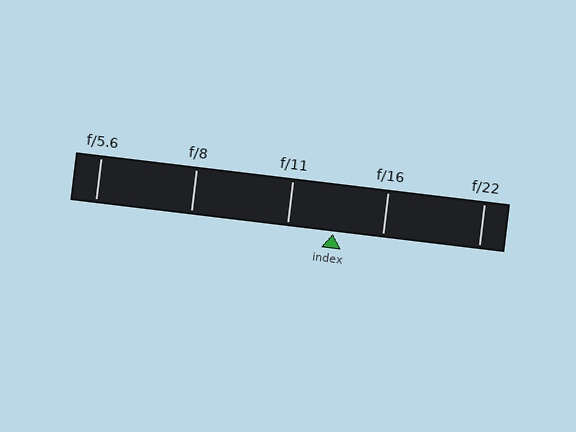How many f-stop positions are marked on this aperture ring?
There are 5 f-stop positions marked.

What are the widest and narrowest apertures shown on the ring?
The widest aperture shown is f/5.6 and the narrowest is f/22.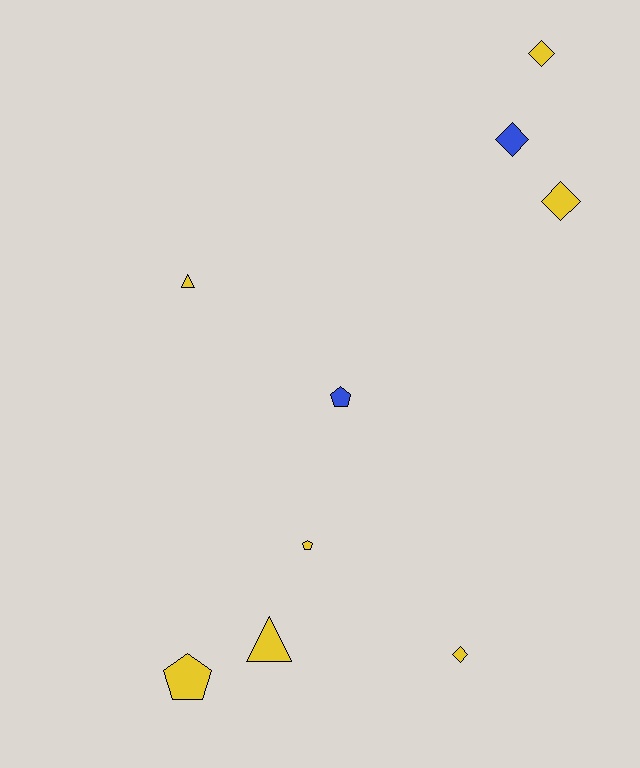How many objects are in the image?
There are 9 objects.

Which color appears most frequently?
Yellow, with 7 objects.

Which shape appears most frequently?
Diamond, with 4 objects.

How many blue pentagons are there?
There is 1 blue pentagon.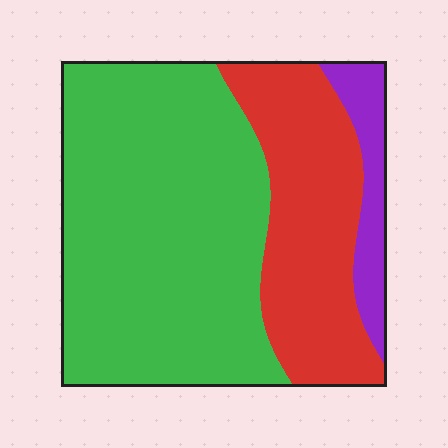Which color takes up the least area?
Purple, at roughly 10%.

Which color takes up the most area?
Green, at roughly 60%.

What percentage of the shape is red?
Red takes up about one third (1/3) of the shape.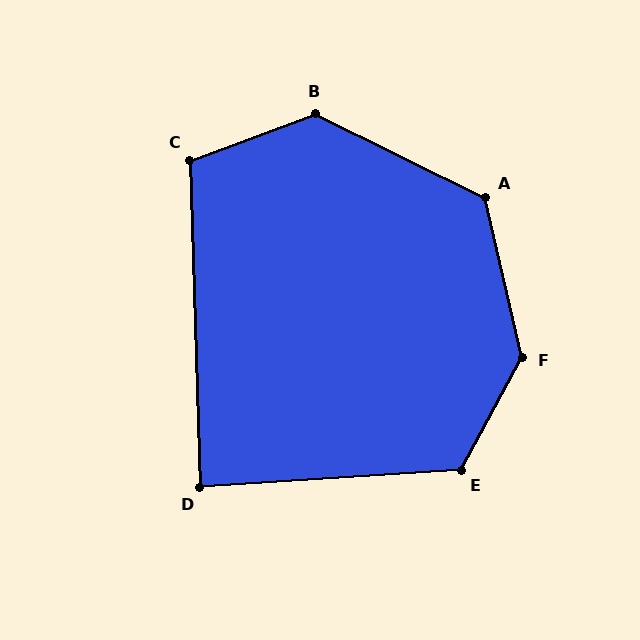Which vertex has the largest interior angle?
F, at approximately 138 degrees.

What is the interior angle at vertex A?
Approximately 129 degrees (obtuse).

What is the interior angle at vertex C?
Approximately 109 degrees (obtuse).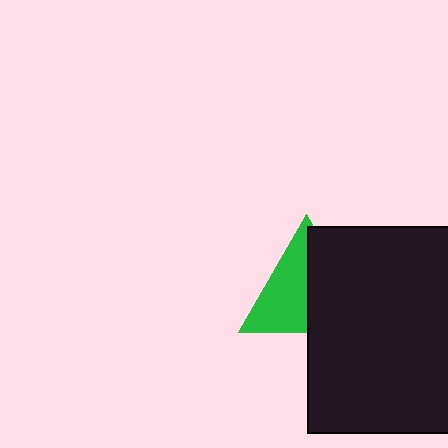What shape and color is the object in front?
The object in front is a black rectangle.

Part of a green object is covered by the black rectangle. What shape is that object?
It is a triangle.